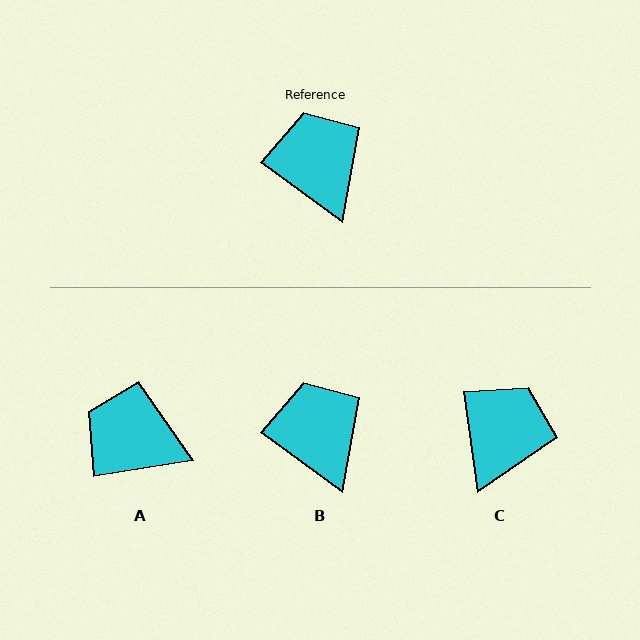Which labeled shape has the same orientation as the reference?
B.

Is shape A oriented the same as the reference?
No, it is off by about 45 degrees.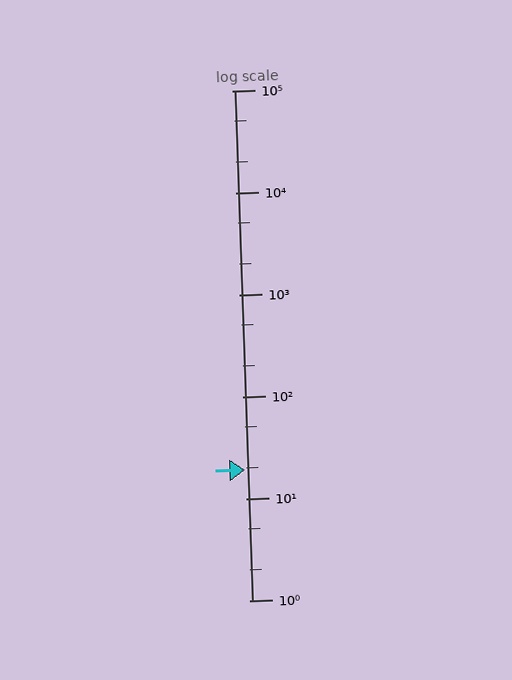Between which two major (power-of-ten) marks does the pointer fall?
The pointer is between 10 and 100.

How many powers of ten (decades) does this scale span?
The scale spans 5 decades, from 1 to 100000.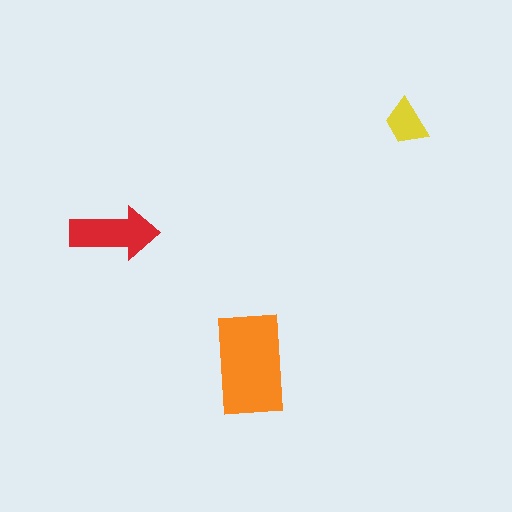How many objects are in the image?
There are 3 objects in the image.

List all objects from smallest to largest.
The yellow trapezoid, the red arrow, the orange rectangle.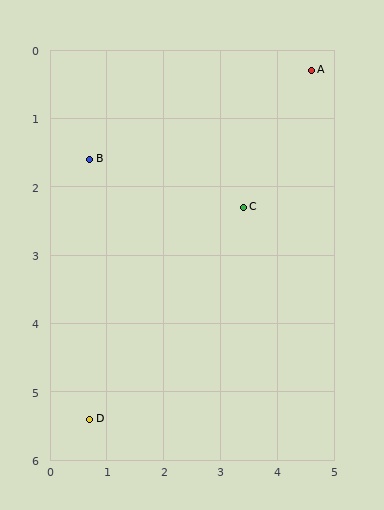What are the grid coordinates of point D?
Point D is at approximately (0.7, 5.4).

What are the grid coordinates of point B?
Point B is at approximately (0.7, 1.6).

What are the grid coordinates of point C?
Point C is at approximately (3.4, 2.3).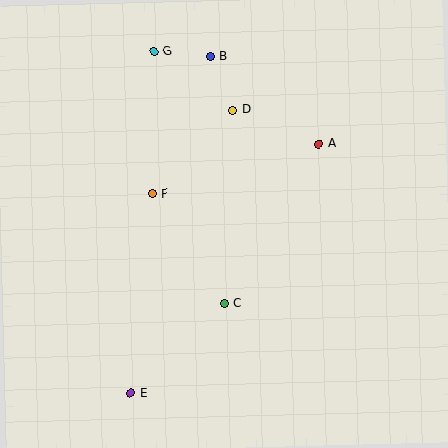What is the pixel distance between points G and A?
The distance between G and A is 189 pixels.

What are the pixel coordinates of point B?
Point B is at (210, 56).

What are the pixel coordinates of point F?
Point F is at (152, 193).